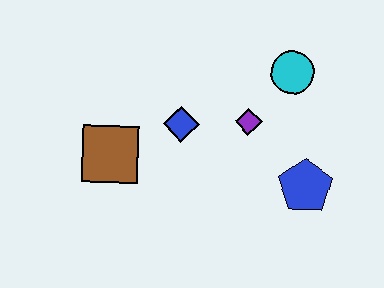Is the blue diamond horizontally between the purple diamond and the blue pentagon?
No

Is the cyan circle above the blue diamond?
Yes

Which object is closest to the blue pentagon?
The purple diamond is closest to the blue pentagon.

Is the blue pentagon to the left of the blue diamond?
No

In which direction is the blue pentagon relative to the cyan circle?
The blue pentagon is below the cyan circle.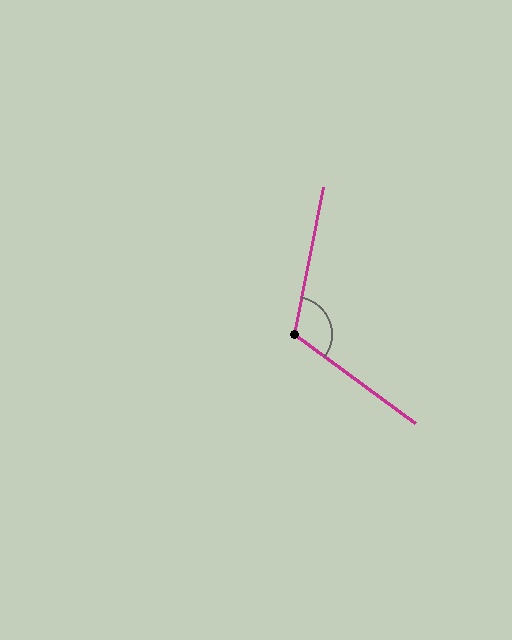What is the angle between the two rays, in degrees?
Approximately 115 degrees.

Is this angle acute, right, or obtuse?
It is obtuse.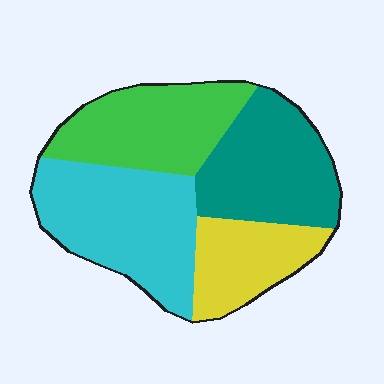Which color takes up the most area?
Cyan, at roughly 30%.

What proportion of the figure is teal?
Teal takes up about one quarter (1/4) of the figure.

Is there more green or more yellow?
Green.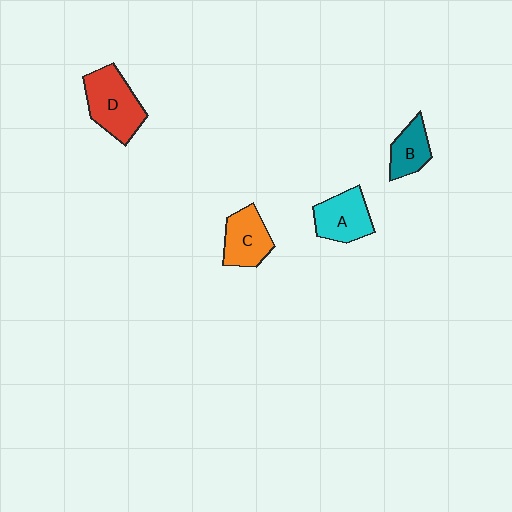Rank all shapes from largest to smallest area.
From largest to smallest: D (red), A (cyan), C (orange), B (teal).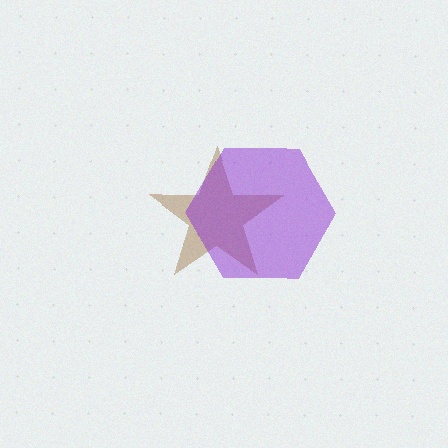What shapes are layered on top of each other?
The layered shapes are: a brown star, a purple hexagon.